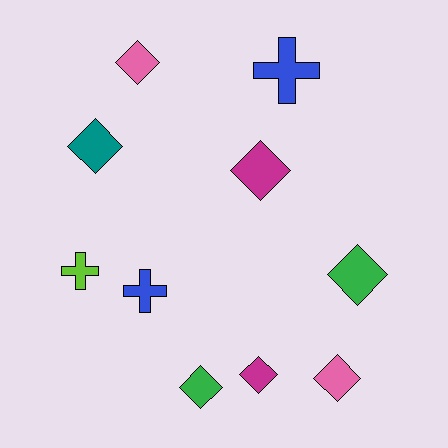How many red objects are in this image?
There are no red objects.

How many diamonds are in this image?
There are 7 diamonds.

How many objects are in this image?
There are 10 objects.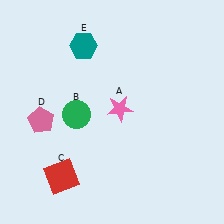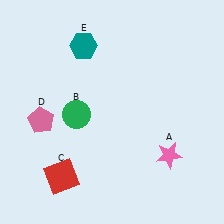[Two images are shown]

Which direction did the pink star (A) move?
The pink star (A) moved right.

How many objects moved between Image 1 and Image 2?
1 object moved between the two images.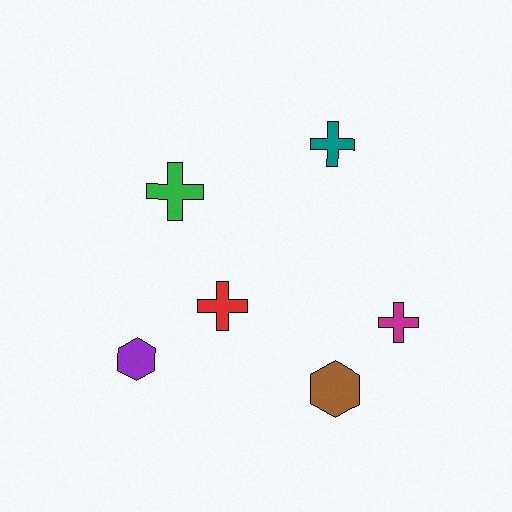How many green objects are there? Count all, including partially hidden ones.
There is 1 green object.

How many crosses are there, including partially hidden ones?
There are 4 crosses.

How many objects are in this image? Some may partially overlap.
There are 6 objects.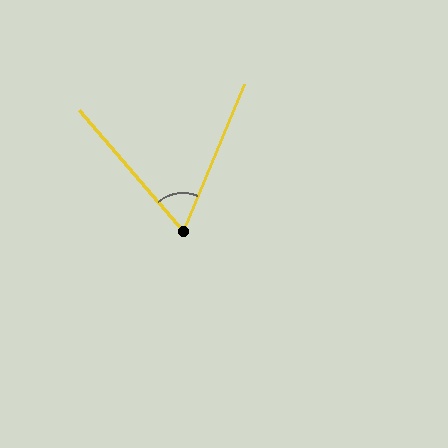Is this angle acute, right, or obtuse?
It is acute.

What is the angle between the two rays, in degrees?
Approximately 63 degrees.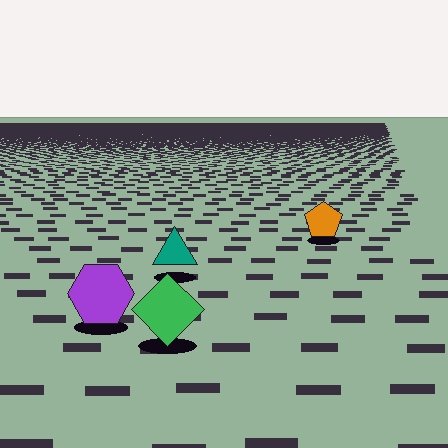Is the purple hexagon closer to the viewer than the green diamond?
No. The green diamond is closer — you can tell from the texture gradient: the ground texture is coarser near it.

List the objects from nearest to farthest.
From nearest to farthest: the green diamond, the purple hexagon, the teal triangle, the orange pentagon.